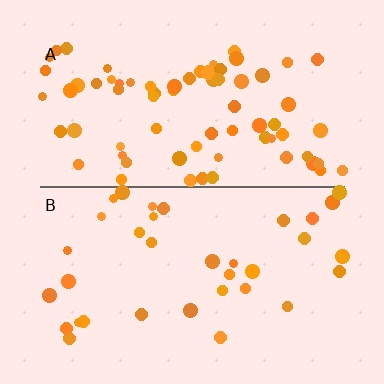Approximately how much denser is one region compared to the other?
Approximately 2.1× — region A over region B.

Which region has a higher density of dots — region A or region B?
A (the top).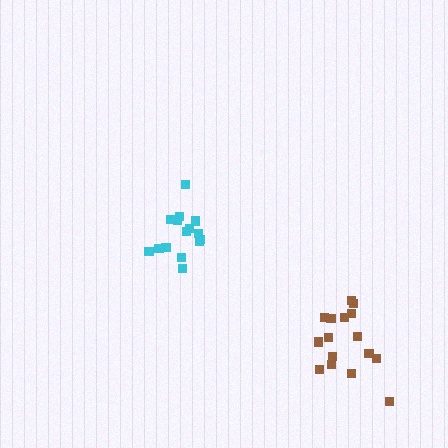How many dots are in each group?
Group 1: 15 dots, Group 2: 16 dots (31 total).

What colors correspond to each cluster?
The clusters are colored: cyan, brown.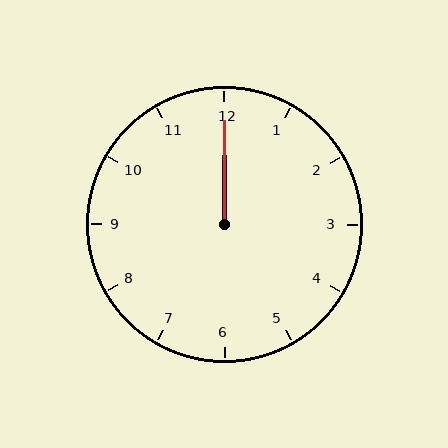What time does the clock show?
12:00.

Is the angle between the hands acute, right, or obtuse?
It is acute.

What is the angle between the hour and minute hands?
Approximately 0 degrees.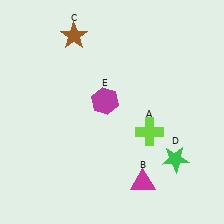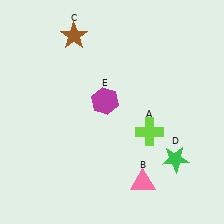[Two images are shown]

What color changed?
The triangle (B) changed from magenta in Image 1 to pink in Image 2.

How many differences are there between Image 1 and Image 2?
There is 1 difference between the two images.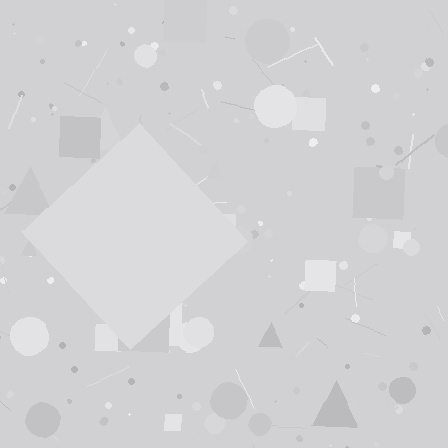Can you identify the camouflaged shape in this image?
The camouflaged shape is a diamond.